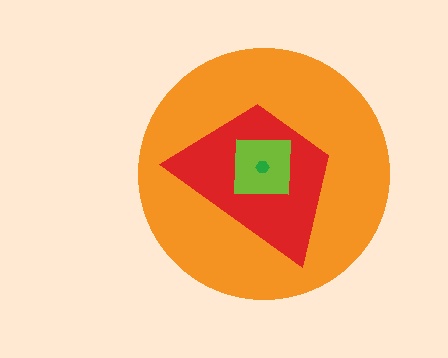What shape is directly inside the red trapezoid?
The lime square.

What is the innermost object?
The green hexagon.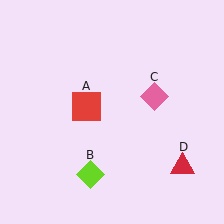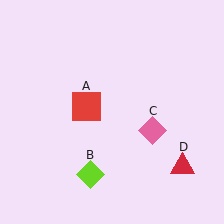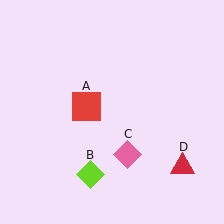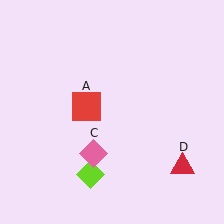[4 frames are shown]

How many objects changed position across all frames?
1 object changed position: pink diamond (object C).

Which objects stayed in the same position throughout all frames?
Red square (object A) and lime diamond (object B) and red triangle (object D) remained stationary.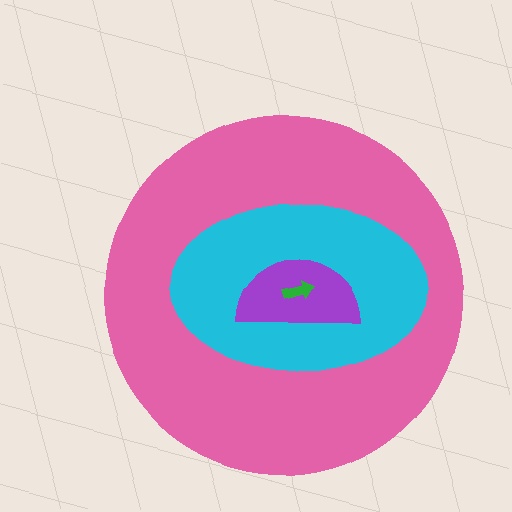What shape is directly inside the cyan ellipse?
The purple semicircle.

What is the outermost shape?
The pink circle.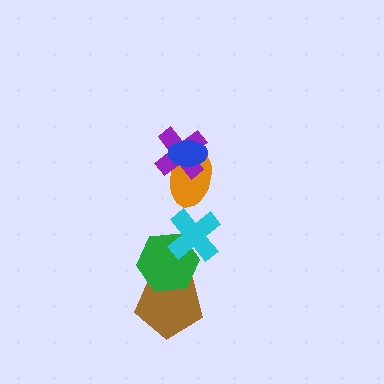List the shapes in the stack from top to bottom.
From top to bottom: the blue ellipse, the purple cross, the orange ellipse, the cyan cross, the green hexagon, the brown pentagon.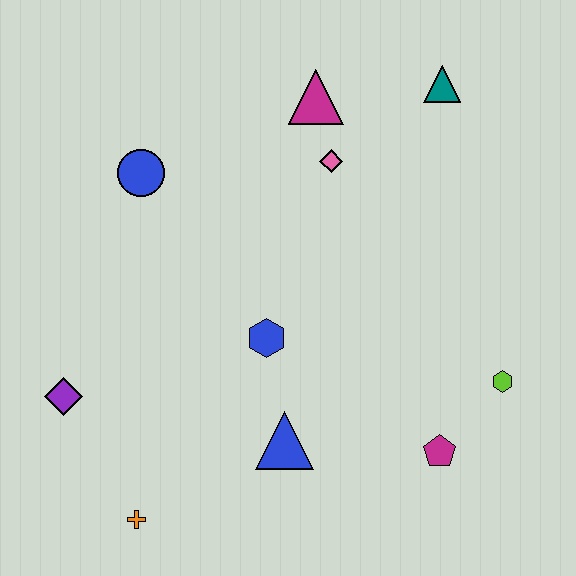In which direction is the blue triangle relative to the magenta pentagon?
The blue triangle is to the left of the magenta pentagon.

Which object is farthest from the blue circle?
The lime hexagon is farthest from the blue circle.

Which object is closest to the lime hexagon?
The magenta pentagon is closest to the lime hexagon.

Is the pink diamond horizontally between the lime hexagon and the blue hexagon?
Yes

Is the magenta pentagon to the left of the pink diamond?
No